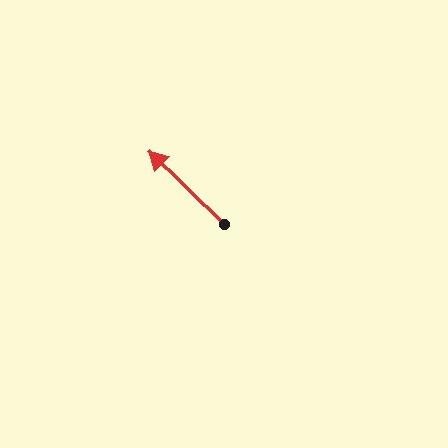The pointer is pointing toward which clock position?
Roughly 10 o'clock.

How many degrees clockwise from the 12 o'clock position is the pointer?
Approximately 314 degrees.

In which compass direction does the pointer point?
Northwest.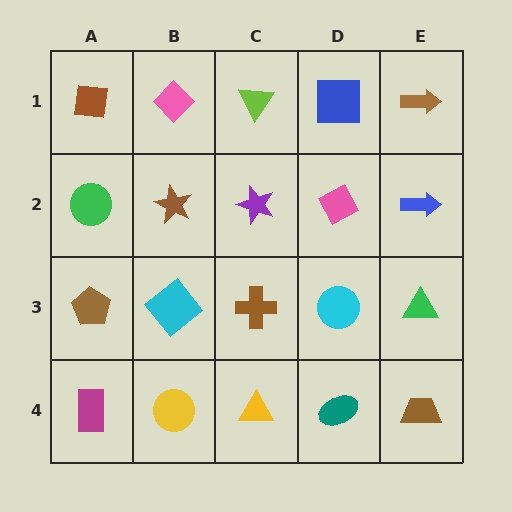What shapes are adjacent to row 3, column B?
A brown star (row 2, column B), a yellow circle (row 4, column B), a brown pentagon (row 3, column A), a brown cross (row 3, column C).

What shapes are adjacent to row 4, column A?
A brown pentagon (row 3, column A), a yellow circle (row 4, column B).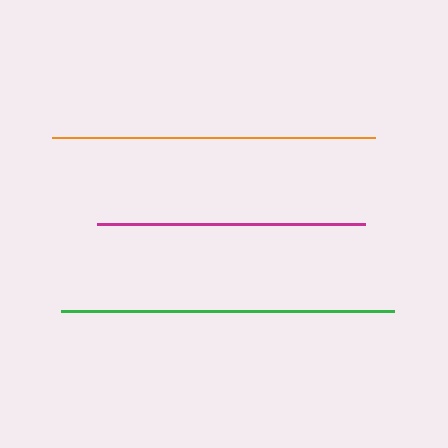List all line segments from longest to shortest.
From longest to shortest: green, orange, magenta.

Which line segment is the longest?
The green line is the longest at approximately 334 pixels.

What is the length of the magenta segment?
The magenta segment is approximately 268 pixels long.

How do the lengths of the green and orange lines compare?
The green and orange lines are approximately the same length.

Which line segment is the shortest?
The magenta line is the shortest at approximately 268 pixels.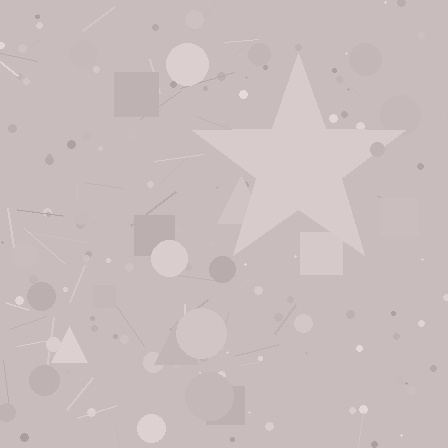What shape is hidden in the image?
A star is hidden in the image.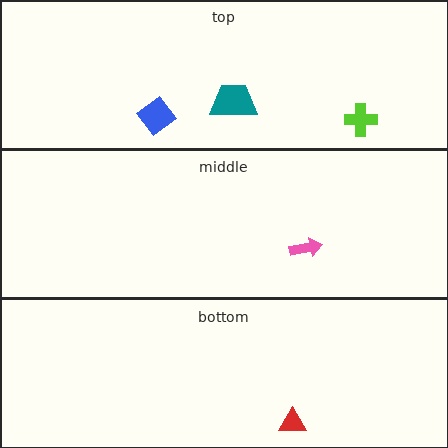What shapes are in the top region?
The lime cross, the teal trapezoid, the blue diamond.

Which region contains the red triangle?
The bottom region.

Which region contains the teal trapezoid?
The top region.